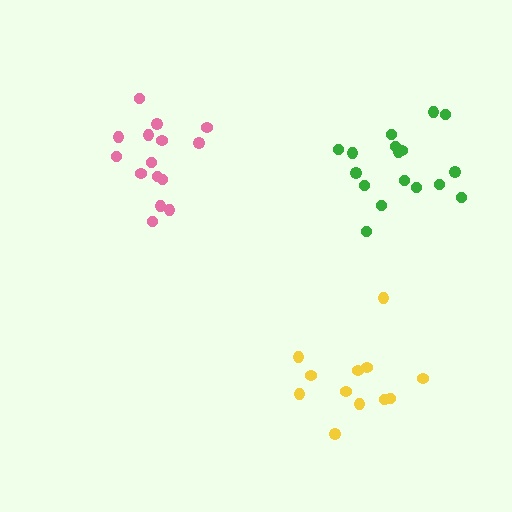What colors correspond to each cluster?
The clusters are colored: green, pink, yellow.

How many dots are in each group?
Group 1: 17 dots, Group 2: 15 dots, Group 3: 12 dots (44 total).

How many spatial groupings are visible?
There are 3 spatial groupings.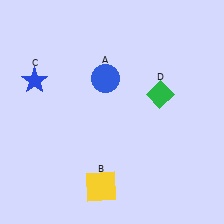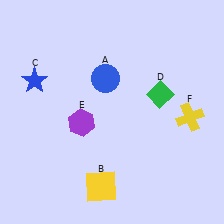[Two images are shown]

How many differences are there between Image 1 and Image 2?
There are 2 differences between the two images.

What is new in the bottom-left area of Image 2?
A purple hexagon (E) was added in the bottom-left area of Image 2.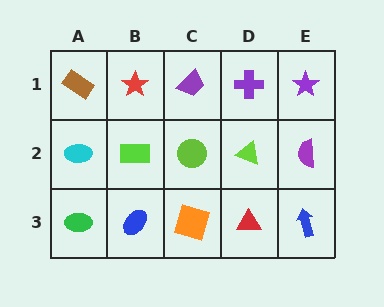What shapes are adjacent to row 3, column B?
A lime rectangle (row 2, column B), a green ellipse (row 3, column A), an orange square (row 3, column C).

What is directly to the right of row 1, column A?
A red star.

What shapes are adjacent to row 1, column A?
A cyan ellipse (row 2, column A), a red star (row 1, column B).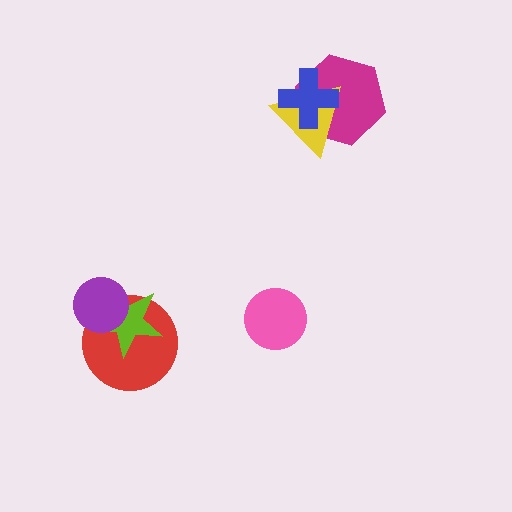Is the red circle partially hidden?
Yes, it is partially covered by another shape.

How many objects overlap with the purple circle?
2 objects overlap with the purple circle.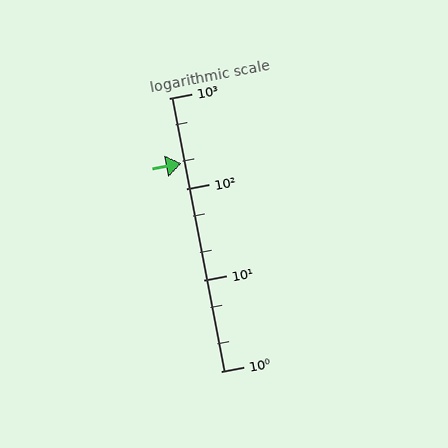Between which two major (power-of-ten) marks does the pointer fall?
The pointer is between 100 and 1000.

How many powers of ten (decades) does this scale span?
The scale spans 3 decades, from 1 to 1000.